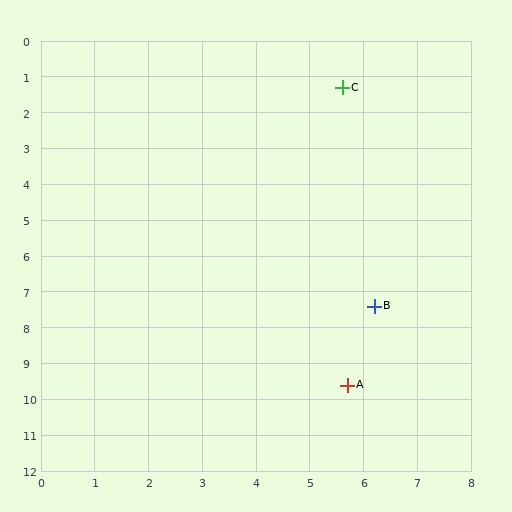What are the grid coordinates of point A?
Point A is at approximately (5.7, 9.6).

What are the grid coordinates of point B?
Point B is at approximately (6.2, 7.4).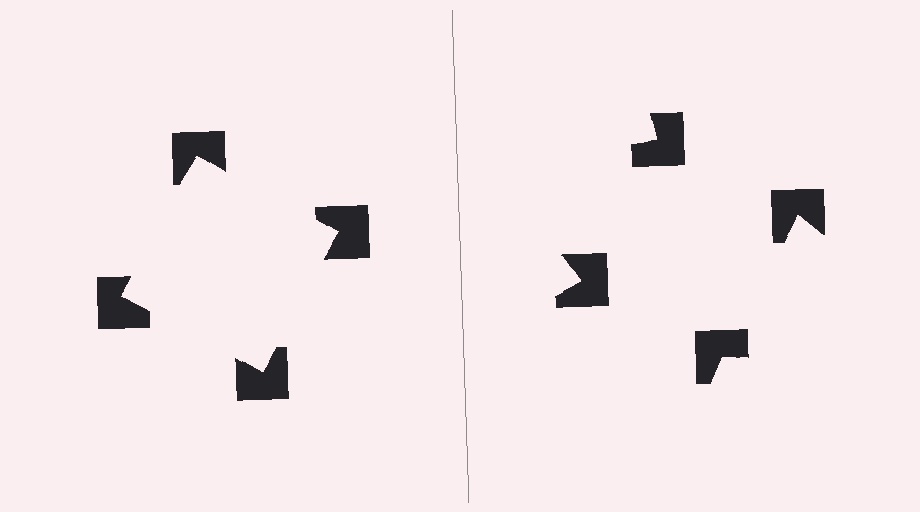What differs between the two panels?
The notched squares are positioned identically on both sides; only the wedge orientations differ. On the left they align to a square; on the right they are misaligned.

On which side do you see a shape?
An illusory square appears on the left side. On the right side the wedge cuts are rotated, so no coherent shape forms.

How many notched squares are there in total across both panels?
8 — 4 on each side.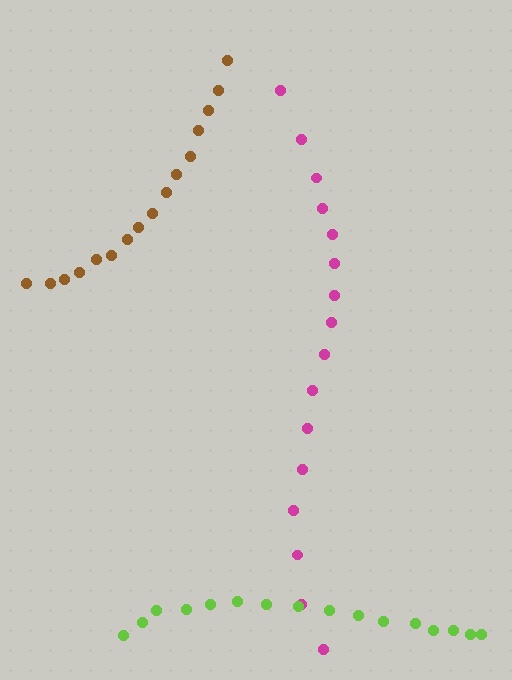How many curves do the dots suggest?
There are 3 distinct paths.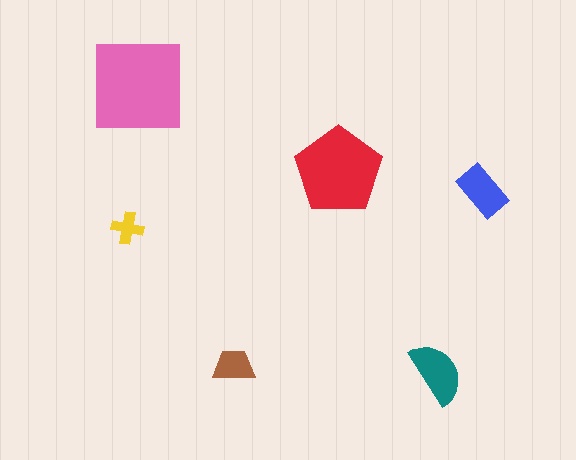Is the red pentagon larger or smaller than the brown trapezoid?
Larger.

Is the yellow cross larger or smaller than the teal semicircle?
Smaller.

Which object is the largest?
The pink square.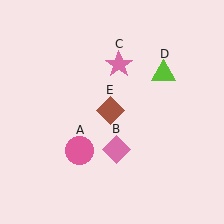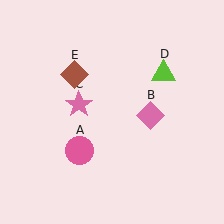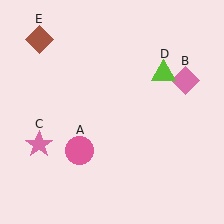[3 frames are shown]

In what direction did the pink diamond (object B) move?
The pink diamond (object B) moved up and to the right.